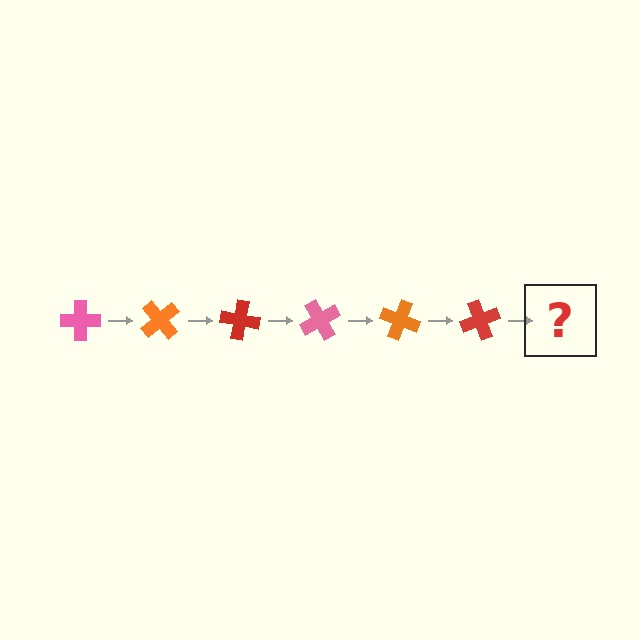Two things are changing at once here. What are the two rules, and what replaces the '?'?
The two rules are that it rotates 50 degrees each step and the color cycles through pink, orange, and red. The '?' should be a pink cross, rotated 300 degrees from the start.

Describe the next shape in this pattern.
It should be a pink cross, rotated 300 degrees from the start.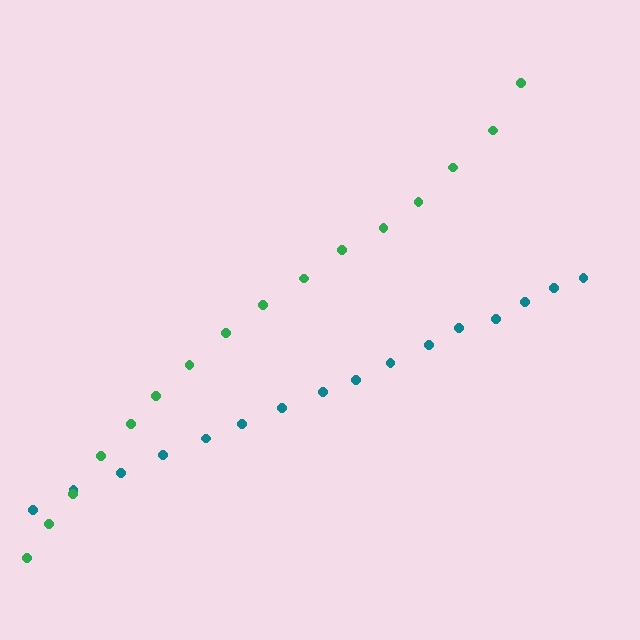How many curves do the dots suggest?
There are 2 distinct paths.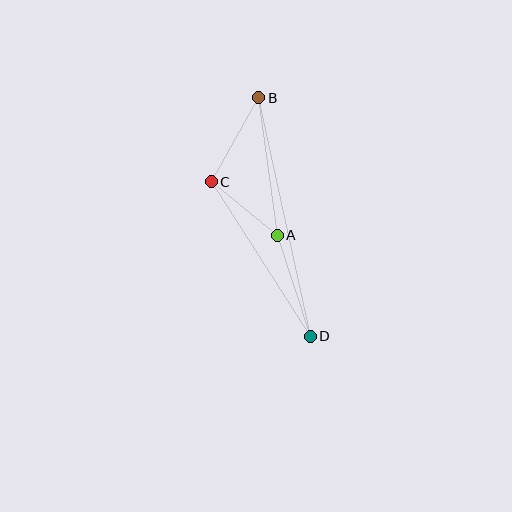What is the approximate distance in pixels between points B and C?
The distance between B and C is approximately 96 pixels.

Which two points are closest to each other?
Points A and C are closest to each other.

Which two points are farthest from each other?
Points B and D are farthest from each other.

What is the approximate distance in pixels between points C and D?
The distance between C and D is approximately 183 pixels.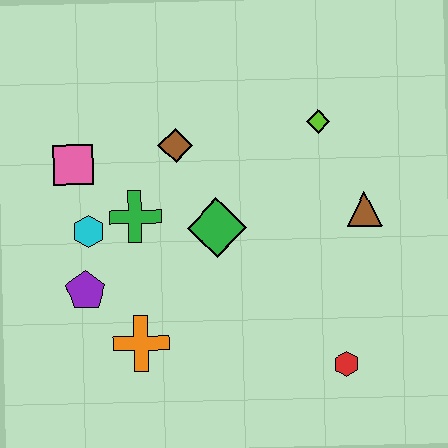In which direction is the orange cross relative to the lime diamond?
The orange cross is below the lime diamond.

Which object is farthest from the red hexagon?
The pink square is farthest from the red hexagon.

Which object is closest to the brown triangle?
The lime diamond is closest to the brown triangle.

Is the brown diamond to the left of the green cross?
No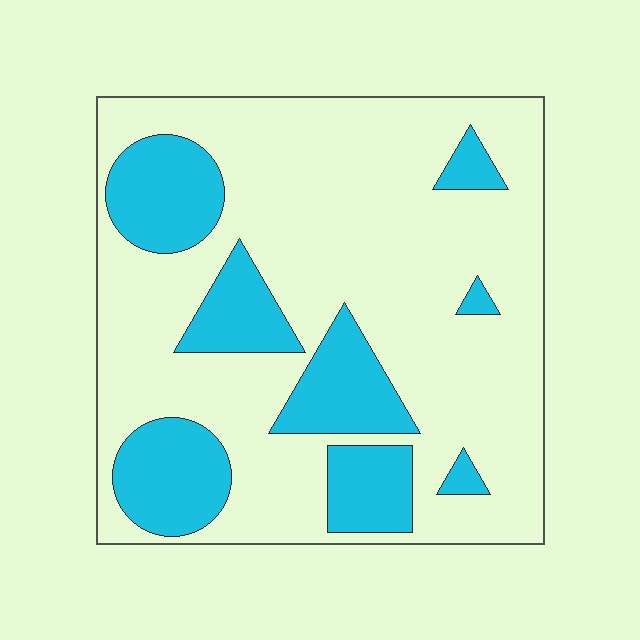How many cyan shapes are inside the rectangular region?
8.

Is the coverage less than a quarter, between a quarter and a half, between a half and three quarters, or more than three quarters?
Between a quarter and a half.